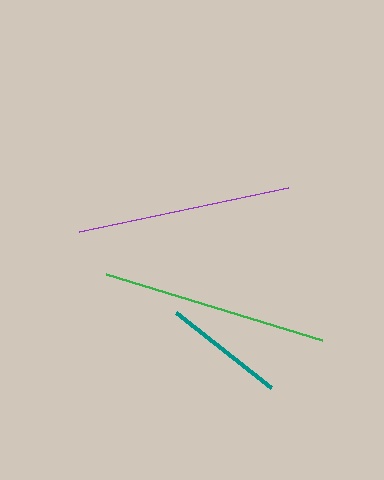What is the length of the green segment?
The green segment is approximately 227 pixels long.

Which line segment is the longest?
The green line is the longest at approximately 227 pixels.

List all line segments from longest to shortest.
From longest to shortest: green, purple, teal.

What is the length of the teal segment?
The teal segment is approximately 122 pixels long.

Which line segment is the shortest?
The teal line is the shortest at approximately 122 pixels.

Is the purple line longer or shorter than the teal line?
The purple line is longer than the teal line.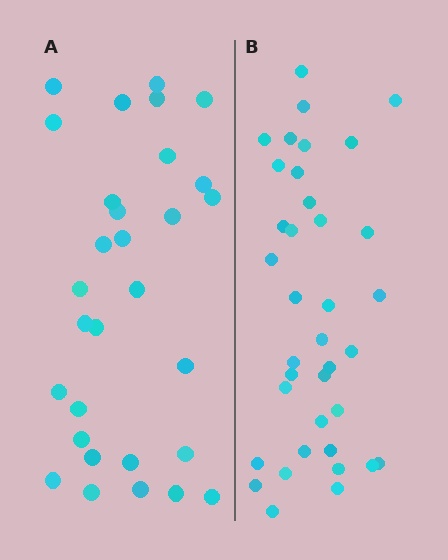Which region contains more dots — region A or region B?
Region B (the right region) has more dots.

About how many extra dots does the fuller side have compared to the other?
Region B has roughly 8 or so more dots than region A.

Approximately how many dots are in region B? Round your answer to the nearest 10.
About 40 dots. (The exact count is 37, which rounds to 40.)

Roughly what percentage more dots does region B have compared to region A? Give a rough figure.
About 25% more.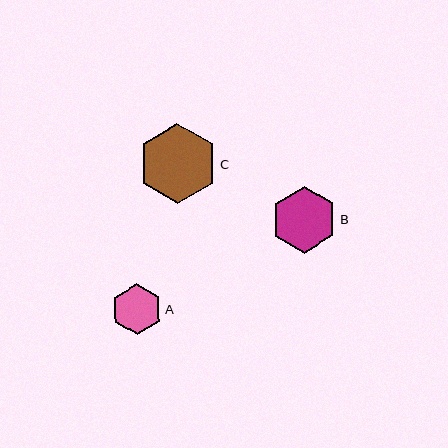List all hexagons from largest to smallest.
From largest to smallest: C, B, A.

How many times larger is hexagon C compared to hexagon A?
Hexagon C is approximately 1.5 times the size of hexagon A.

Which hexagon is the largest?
Hexagon C is the largest with a size of approximately 79 pixels.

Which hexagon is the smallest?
Hexagon A is the smallest with a size of approximately 51 pixels.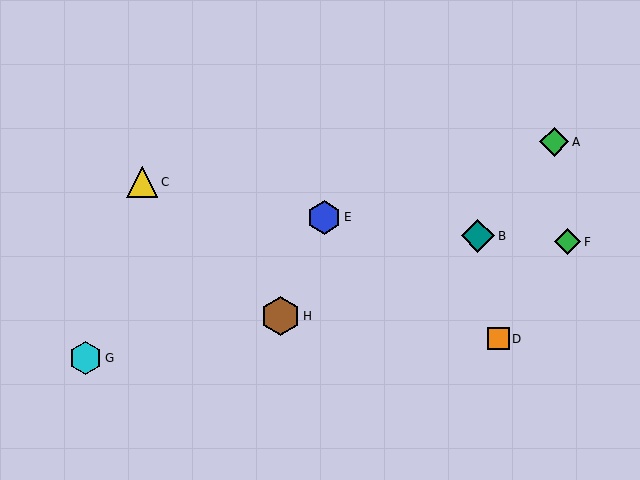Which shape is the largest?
The brown hexagon (labeled H) is the largest.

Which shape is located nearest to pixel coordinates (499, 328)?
The orange square (labeled D) at (498, 339) is nearest to that location.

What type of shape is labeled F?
Shape F is a green diamond.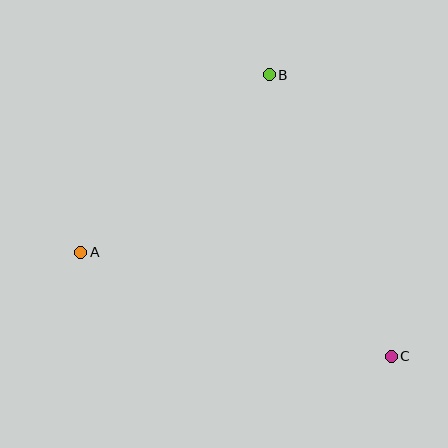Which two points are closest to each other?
Points A and B are closest to each other.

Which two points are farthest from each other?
Points A and C are farthest from each other.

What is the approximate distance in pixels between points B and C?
The distance between B and C is approximately 307 pixels.